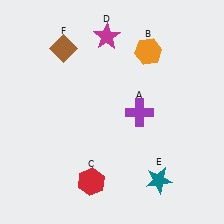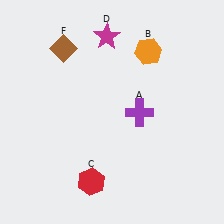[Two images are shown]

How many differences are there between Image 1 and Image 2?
There is 1 difference between the two images.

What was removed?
The teal star (E) was removed in Image 2.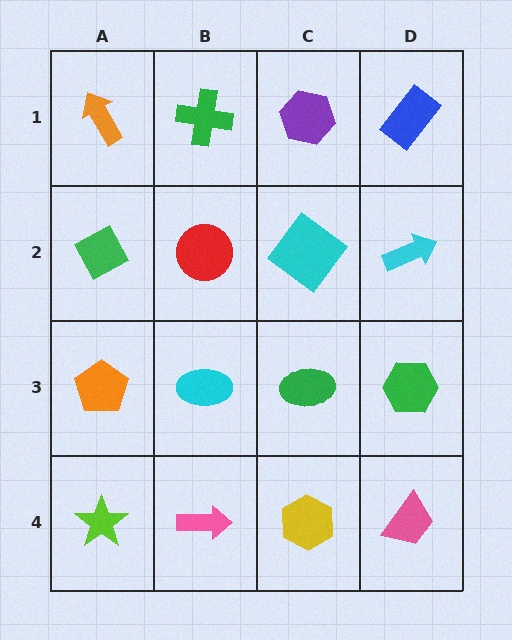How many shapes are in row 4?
4 shapes.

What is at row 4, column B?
A pink arrow.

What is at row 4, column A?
A lime star.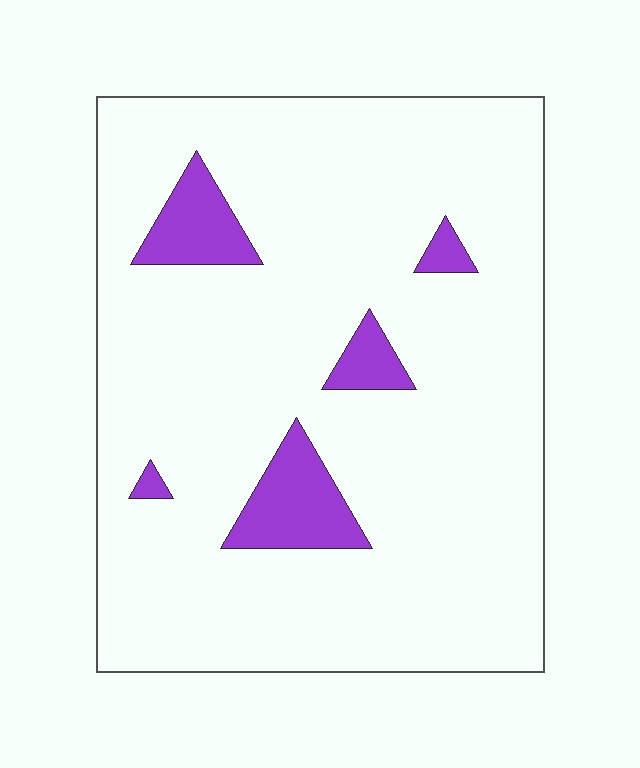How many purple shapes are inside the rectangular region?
5.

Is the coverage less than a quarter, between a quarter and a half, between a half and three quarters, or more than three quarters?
Less than a quarter.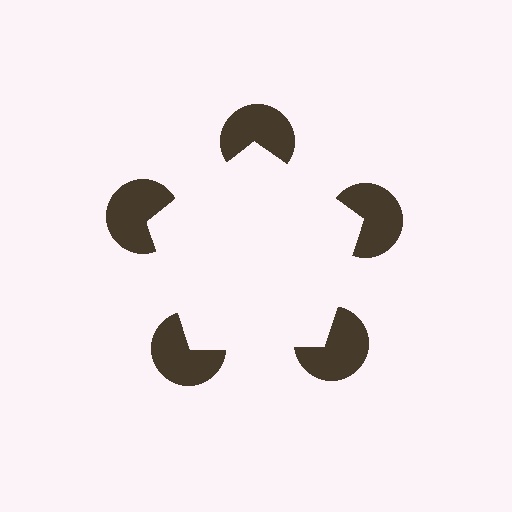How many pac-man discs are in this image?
There are 5 — one at each vertex of the illusory pentagon.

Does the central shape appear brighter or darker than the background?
It typically appears slightly brighter than the background, even though no actual brightness change is drawn.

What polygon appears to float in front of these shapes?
An illusory pentagon — its edges are inferred from the aligned wedge cuts in the pac-man discs, not physically drawn.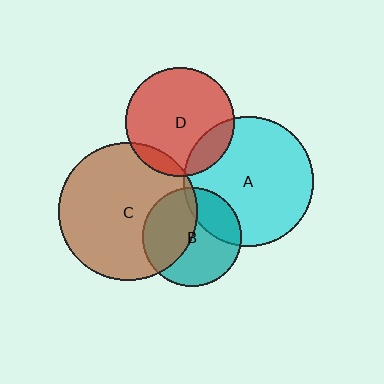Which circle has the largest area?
Circle C (brown).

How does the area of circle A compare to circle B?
Approximately 1.7 times.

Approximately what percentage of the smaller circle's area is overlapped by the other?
Approximately 10%.